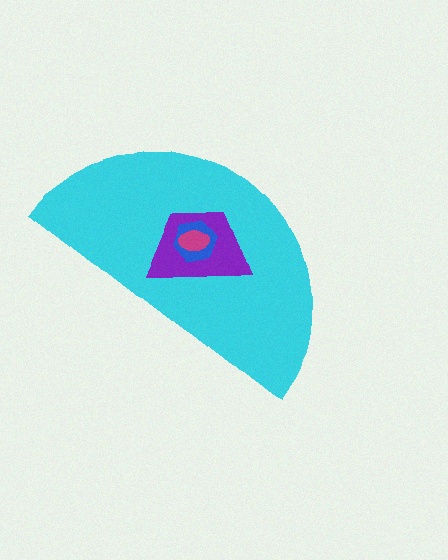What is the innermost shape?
The magenta ellipse.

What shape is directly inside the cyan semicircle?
The purple trapezoid.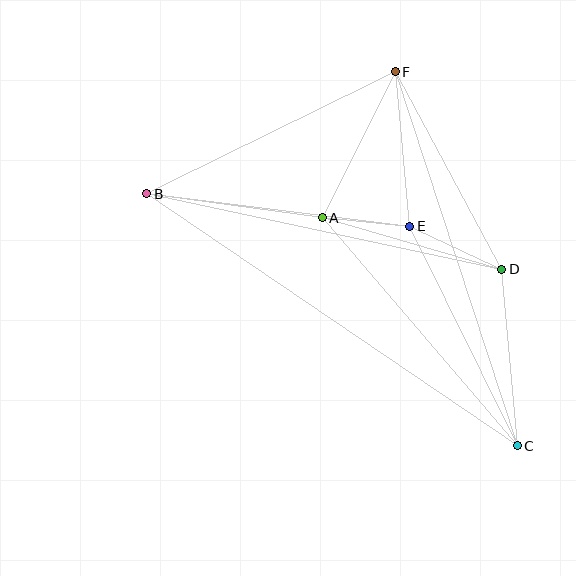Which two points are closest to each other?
Points A and E are closest to each other.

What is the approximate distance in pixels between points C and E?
The distance between C and E is approximately 244 pixels.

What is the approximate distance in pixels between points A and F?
The distance between A and F is approximately 163 pixels.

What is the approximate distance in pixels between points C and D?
The distance between C and D is approximately 177 pixels.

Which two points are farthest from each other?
Points B and C are farthest from each other.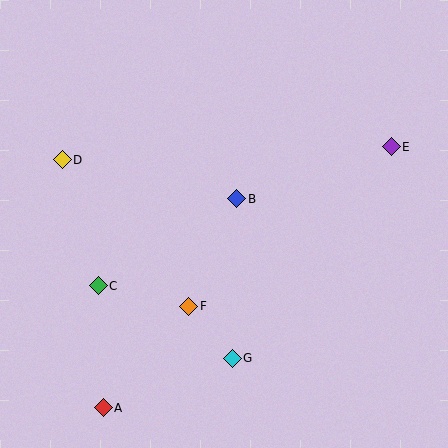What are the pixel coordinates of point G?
Point G is at (232, 358).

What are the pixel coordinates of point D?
Point D is at (62, 160).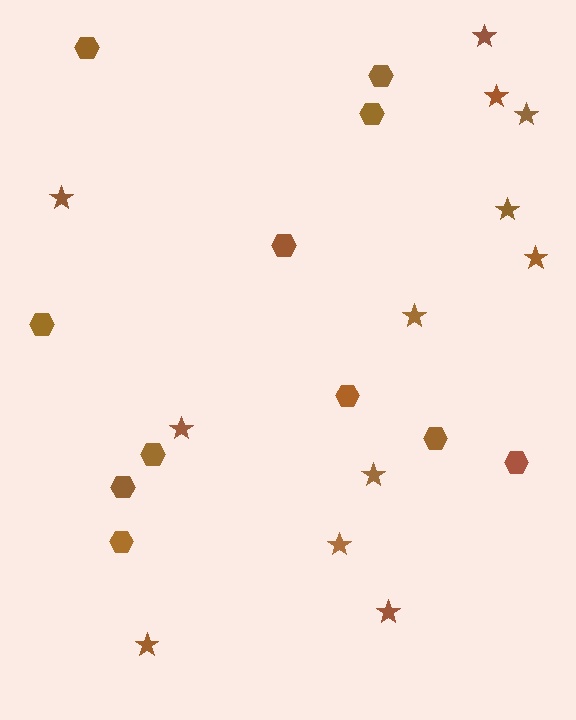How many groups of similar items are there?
There are 2 groups: one group of hexagons (11) and one group of stars (12).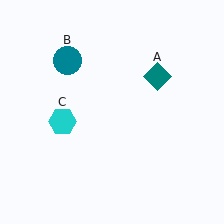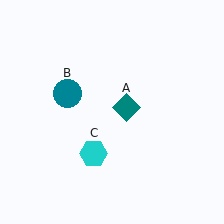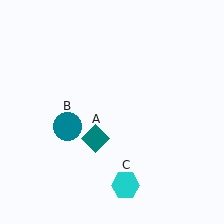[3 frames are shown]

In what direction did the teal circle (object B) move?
The teal circle (object B) moved down.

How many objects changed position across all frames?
3 objects changed position: teal diamond (object A), teal circle (object B), cyan hexagon (object C).